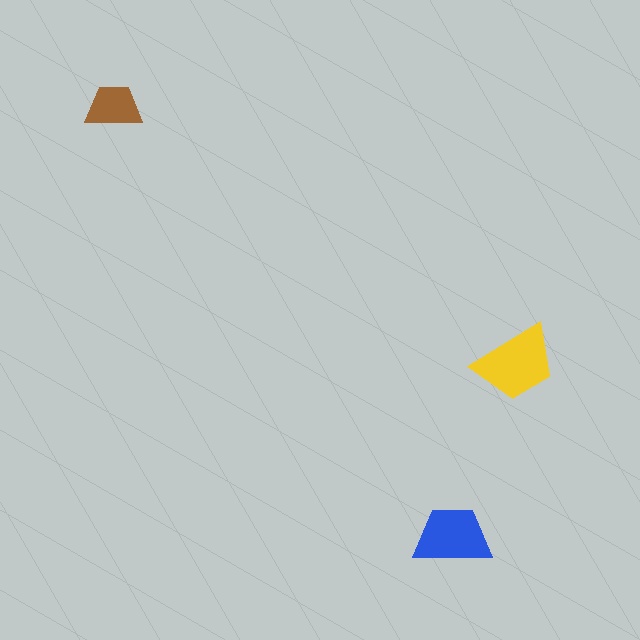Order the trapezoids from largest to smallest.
the yellow one, the blue one, the brown one.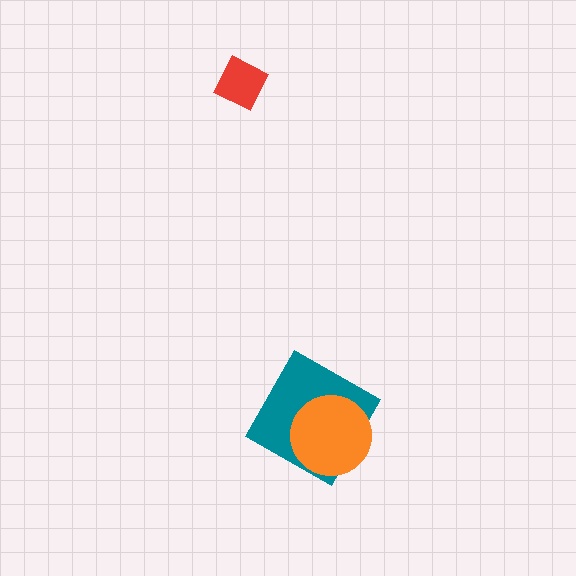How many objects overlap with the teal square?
1 object overlaps with the teal square.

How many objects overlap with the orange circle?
1 object overlaps with the orange circle.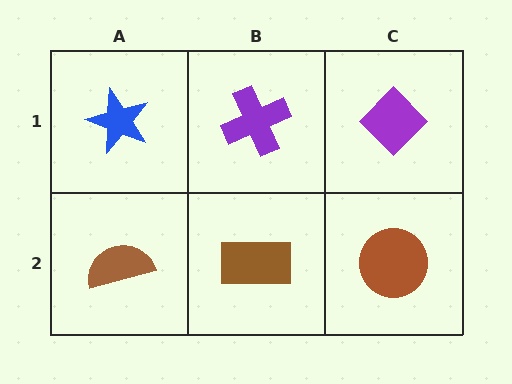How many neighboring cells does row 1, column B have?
3.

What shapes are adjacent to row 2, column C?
A purple diamond (row 1, column C), a brown rectangle (row 2, column B).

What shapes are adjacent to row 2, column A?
A blue star (row 1, column A), a brown rectangle (row 2, column B).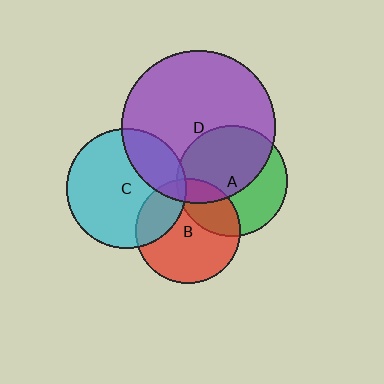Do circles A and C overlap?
Yes.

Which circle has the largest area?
Circle D (purple).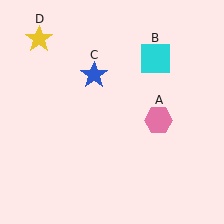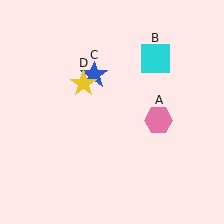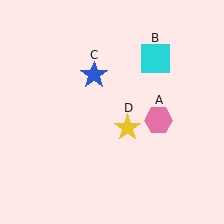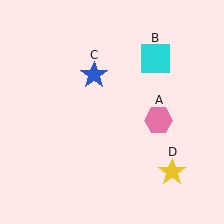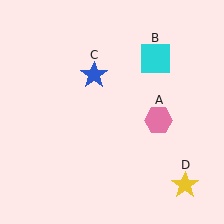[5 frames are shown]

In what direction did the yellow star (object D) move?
The yellow star (object D) moved down and to the right.